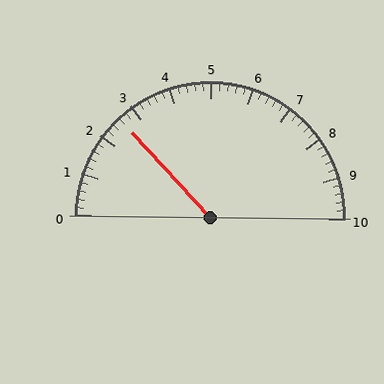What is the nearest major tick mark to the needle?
The nearest major tick mark is 3.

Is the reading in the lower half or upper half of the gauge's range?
The reading is in the lower half of the range (0 to 10).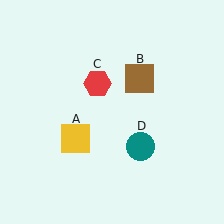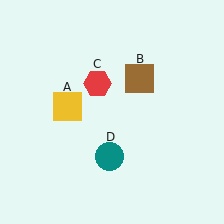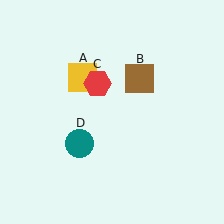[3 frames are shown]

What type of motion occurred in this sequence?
The yellow square (object A), teal circle (object D) rotated clockwise around the center of the scene.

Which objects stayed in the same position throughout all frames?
Brown square (object B) and red hexagon (object C) remained stationary.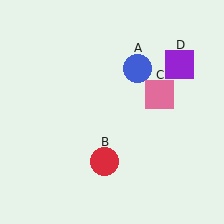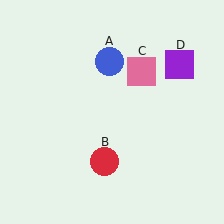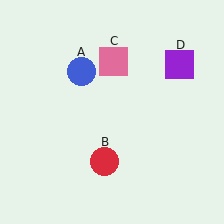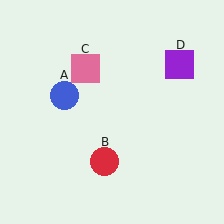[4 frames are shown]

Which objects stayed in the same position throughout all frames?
Red circle (object B) and purple square (object D) remained stationary.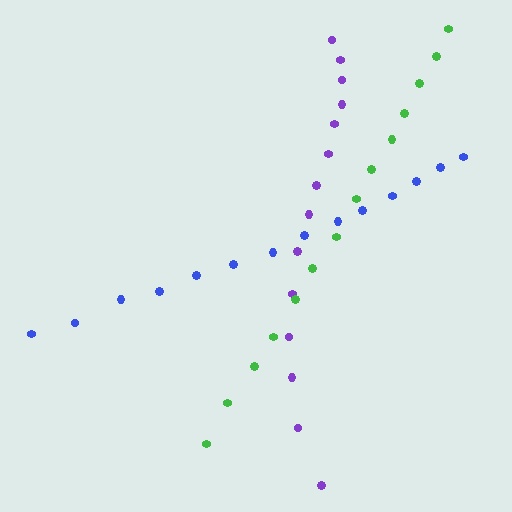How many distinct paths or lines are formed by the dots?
There are 3 distinct paths.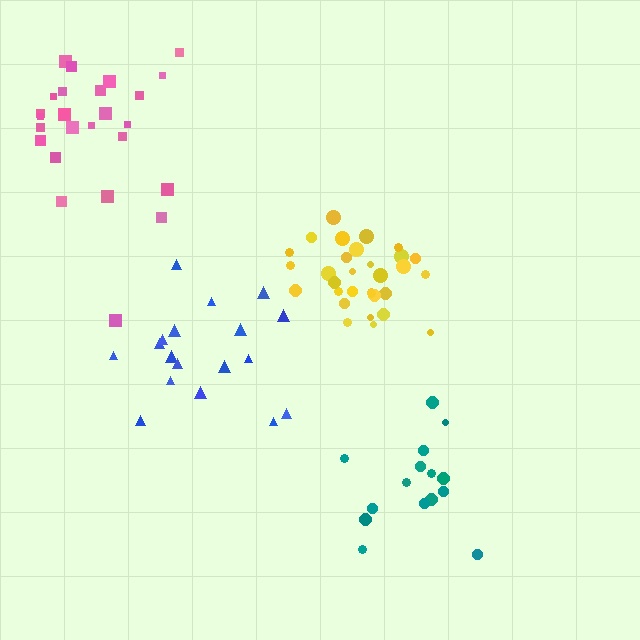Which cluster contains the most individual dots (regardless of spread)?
Yellow (32).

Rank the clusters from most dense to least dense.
yellow, pink, teal, blue.